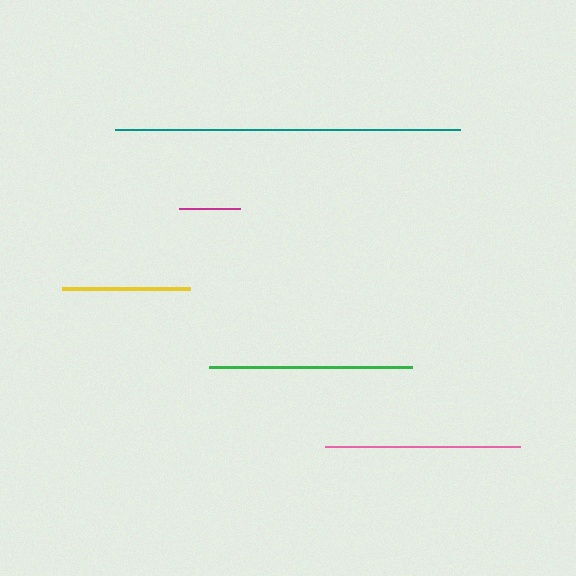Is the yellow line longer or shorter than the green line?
The green line is longer than the yellow line.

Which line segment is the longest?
The teal line is the longest at approximately 345 pixels.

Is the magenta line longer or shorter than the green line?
The green line is longer than the magenta line.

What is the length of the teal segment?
The teal segment is approximately 345 pixels long.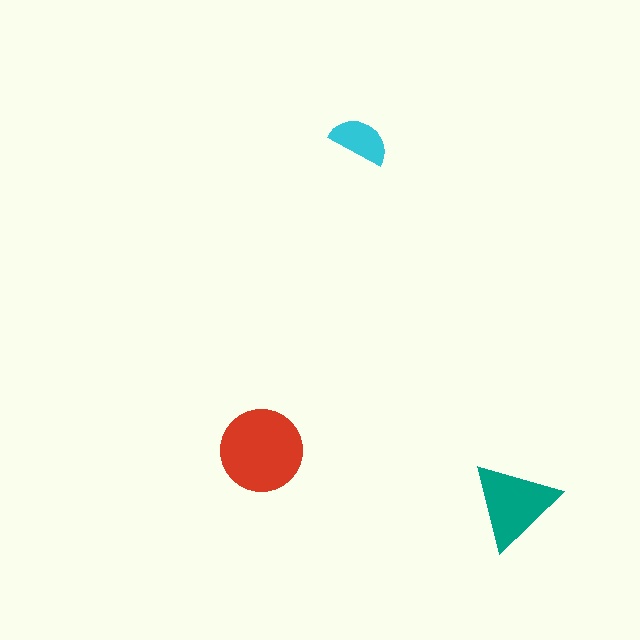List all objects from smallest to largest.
The cyan semicircle, the teal triangle, the red circle.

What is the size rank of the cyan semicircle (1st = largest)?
3rd.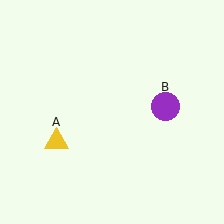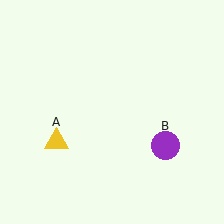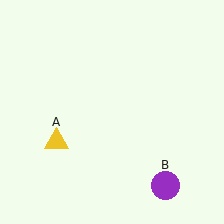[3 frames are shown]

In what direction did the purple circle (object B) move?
The purple circle (object B) moved down.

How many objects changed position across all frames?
1 object changed position: purple circle (object B).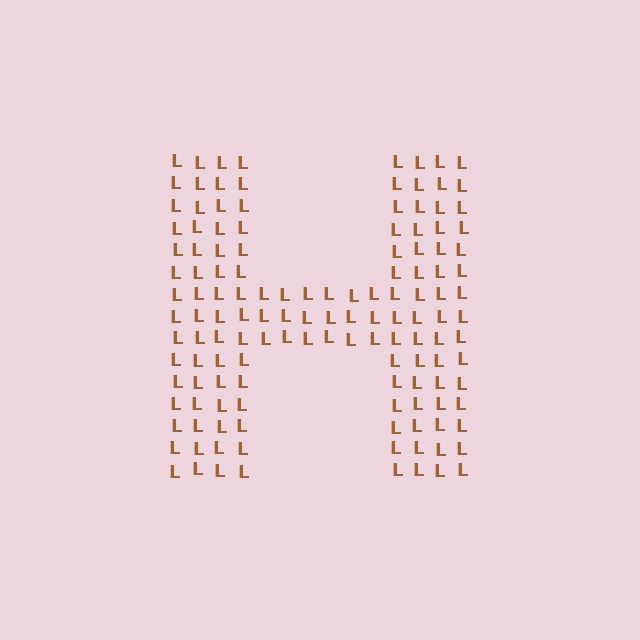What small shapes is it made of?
It is made of small letter L's.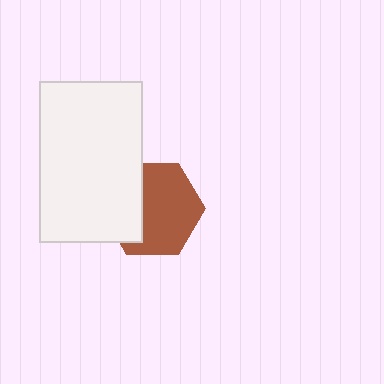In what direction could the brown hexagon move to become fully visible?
The brown hexagon could move right. That would shift it out from behind the white rectangle entirely.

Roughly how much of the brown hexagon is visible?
About half of it is visible (roughly 65%).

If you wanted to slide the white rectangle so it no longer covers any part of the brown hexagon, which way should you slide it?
Slide it left — that is the most direct way to separate the two shapes.